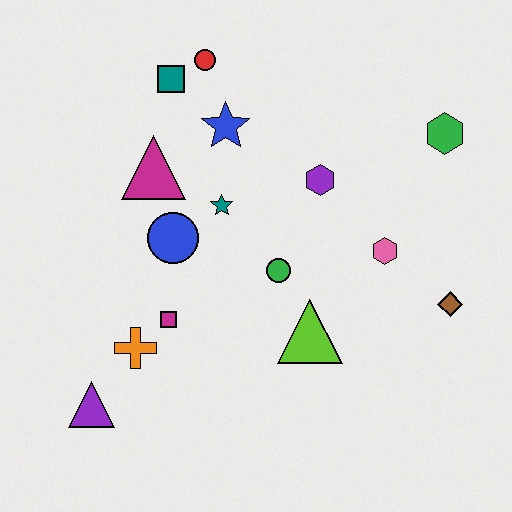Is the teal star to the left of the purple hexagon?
Yes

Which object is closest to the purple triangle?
The orange cross is closest to the purple triangle.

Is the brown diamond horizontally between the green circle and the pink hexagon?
No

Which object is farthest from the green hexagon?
The purple triangle is farthest from the green hexagon.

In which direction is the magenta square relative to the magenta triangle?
The magenta square is below the magenta triangle.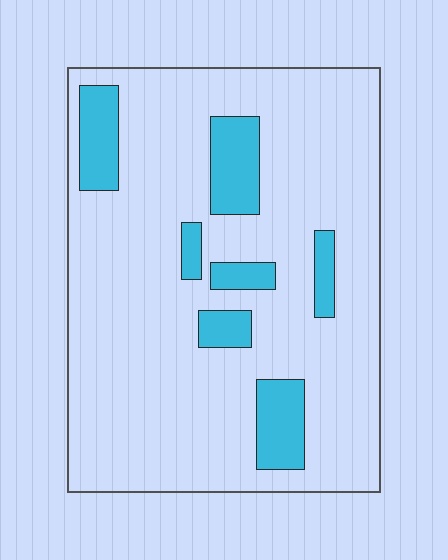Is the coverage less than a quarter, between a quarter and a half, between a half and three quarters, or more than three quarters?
Less than a quarter.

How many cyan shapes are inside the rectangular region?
7.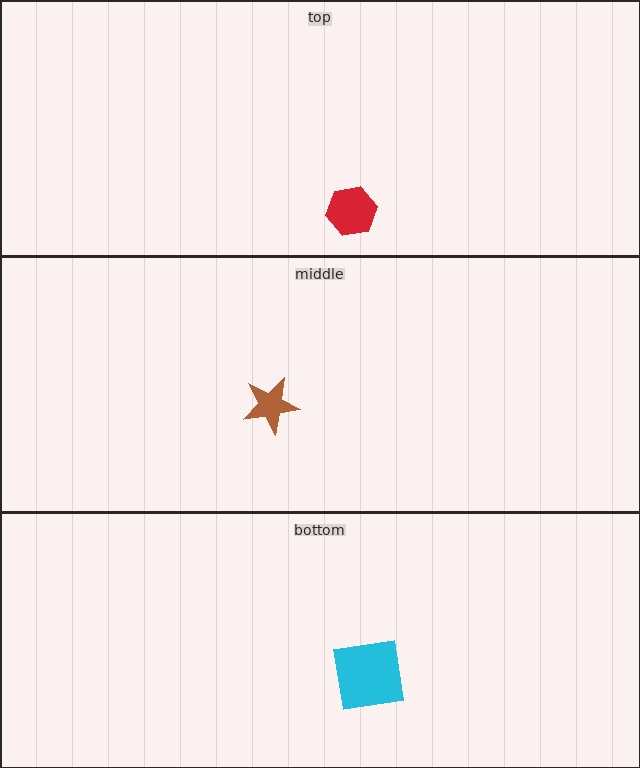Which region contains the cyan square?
The bottom region.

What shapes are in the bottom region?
The cyan square.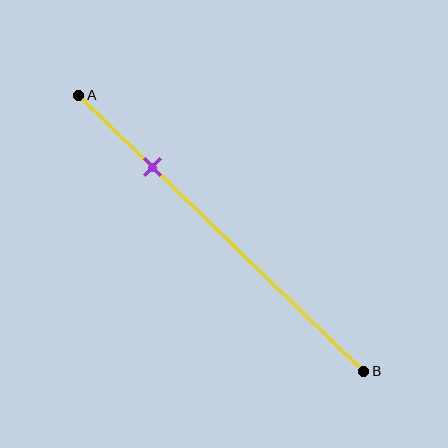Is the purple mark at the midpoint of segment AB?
No, the mark is at about 25% from A, not at the 50% midpoint.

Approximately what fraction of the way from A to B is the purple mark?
The purple mark is approximately 25% of the way from A to B.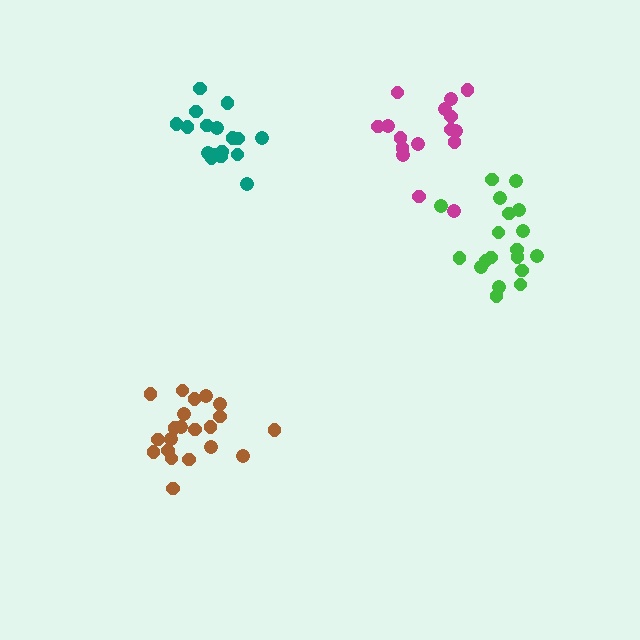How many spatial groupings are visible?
There are 4 spatial groupings.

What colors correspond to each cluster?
The clusters are colored: magenta, brown, green, teal.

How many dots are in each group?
Group 1: 16 dots, Group 2: 21 dots, Group 3: 19 dots, Group 4: 17 dots (73 total).